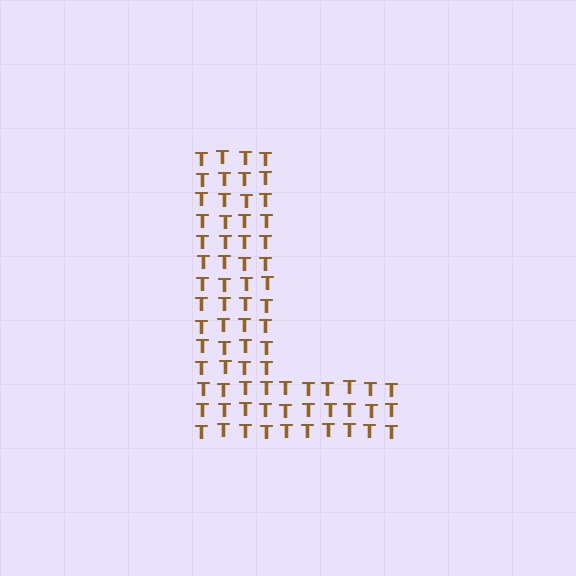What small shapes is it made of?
It is made of small letter T's.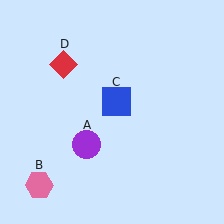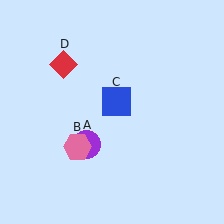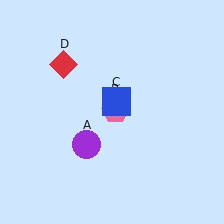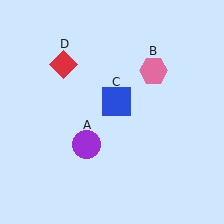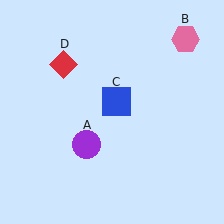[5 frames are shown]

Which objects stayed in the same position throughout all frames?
Purple circle (object A) and blue square (object C) and red diamond (object D) remained stationary.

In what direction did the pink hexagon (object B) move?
The pink hexagon (object B) moved up and to the right.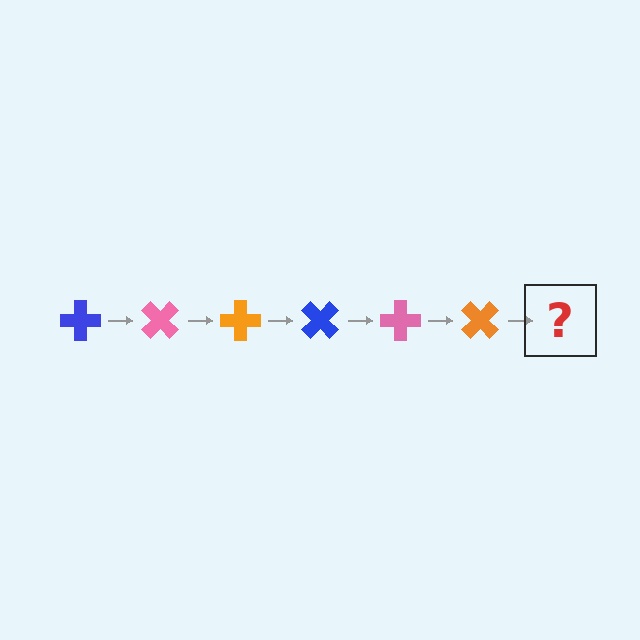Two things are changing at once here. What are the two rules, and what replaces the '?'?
The two rules are that it rotates 45 degrees each step and the color cycles through blue, pink, and orange. The '?' should be a blue cross, rotated 270 degrees from the start.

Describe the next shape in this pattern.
It should be a blue cross, rotated 270 degrees from the start.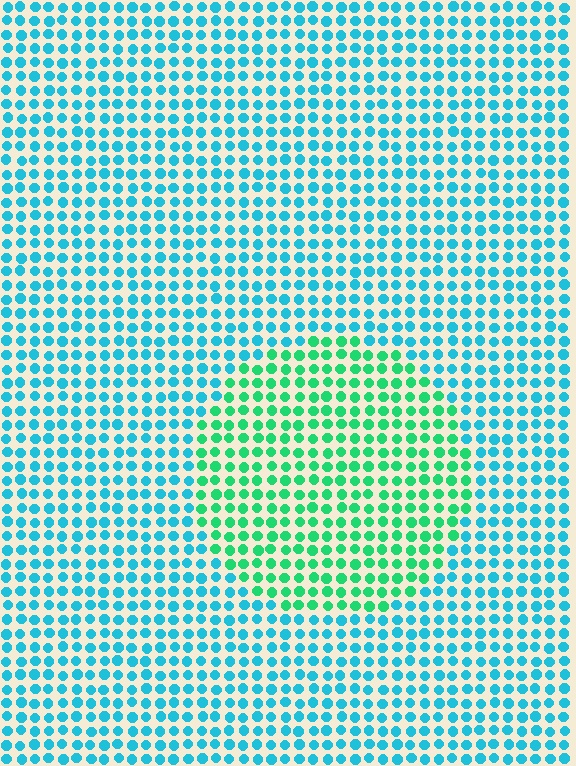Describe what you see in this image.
The image is filled with small cyan elements in a uniform arrangement. A circle-shaped region is visible where the elements are tinted to a slightly different hue, forming a subtle color boundary.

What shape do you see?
I see a circle.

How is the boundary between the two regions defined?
The boundary is defined purely by a slight shift in hue (about 42 degrees). Spacing, size, and orientation are identical on both sides.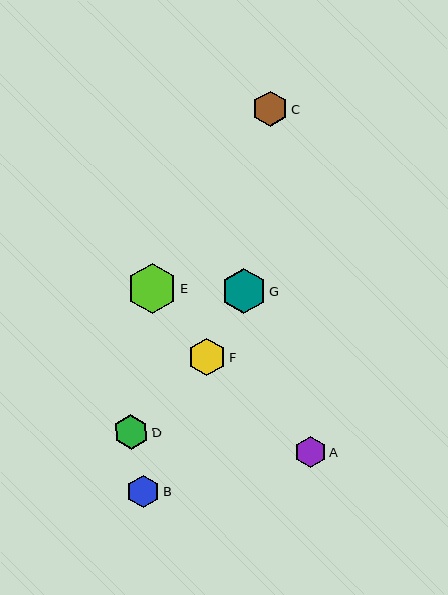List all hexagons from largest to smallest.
From largest to smallest: E, G, F, C, D, B, A.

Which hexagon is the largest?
Hexagon E is the largest with a size of approximately 50 pixels.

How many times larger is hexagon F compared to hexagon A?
Hexagon F is approximately 1.2 times the size of hexagon A.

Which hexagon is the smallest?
Hexagon A is the smallest with a size of approximately 32 pixels.